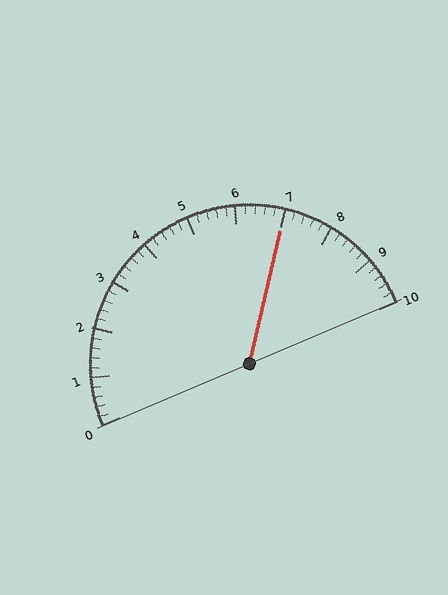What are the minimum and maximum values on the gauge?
The gauge ranges from 0 to 10.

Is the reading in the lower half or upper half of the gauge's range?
The reading is in the upper half of the range (0 to 10).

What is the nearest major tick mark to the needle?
The nearest major tick mark is 7.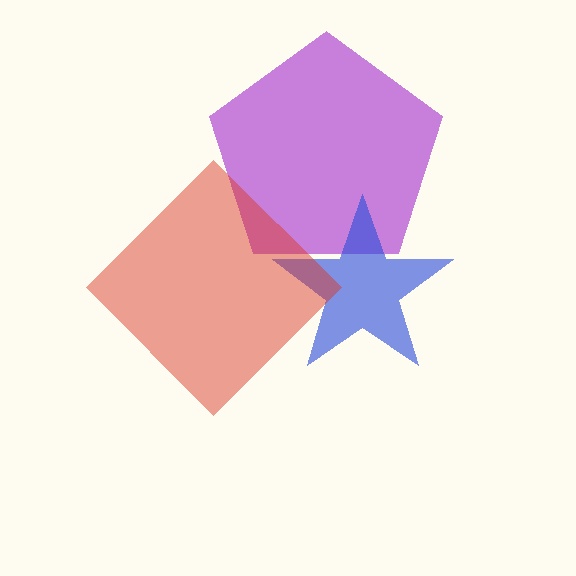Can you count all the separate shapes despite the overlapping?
Yes, there are 3 separate shapes.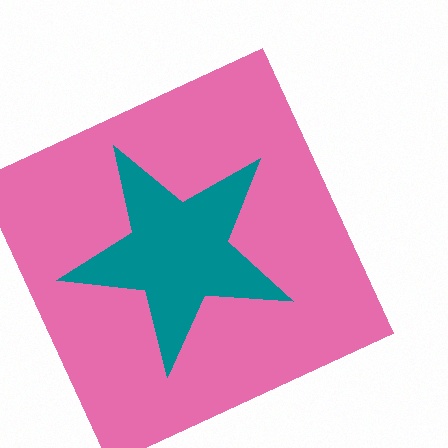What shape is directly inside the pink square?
The teal star.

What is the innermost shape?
The teal star.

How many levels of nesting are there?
2.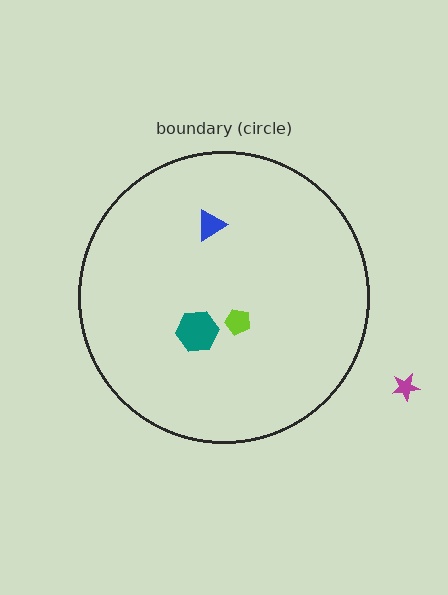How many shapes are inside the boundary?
3 inside, 1 outside.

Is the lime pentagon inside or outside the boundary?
Inside.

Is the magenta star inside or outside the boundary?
Outside.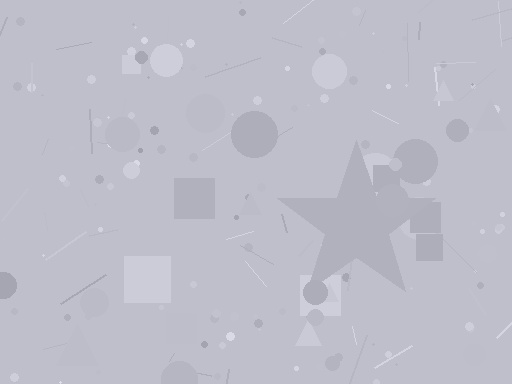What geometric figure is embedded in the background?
A star is embedded in the background.